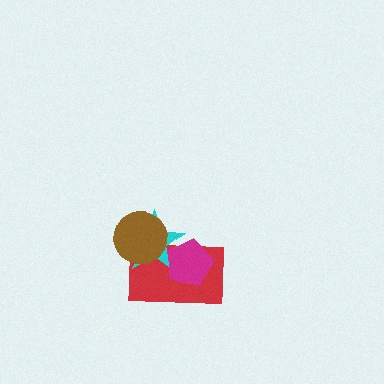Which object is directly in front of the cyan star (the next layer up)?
The magenta pentagon is directly in front of the cyan star.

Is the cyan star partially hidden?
Yes, it is partially covered by another shape.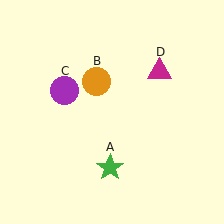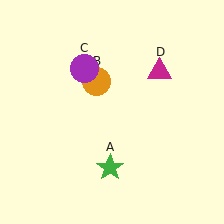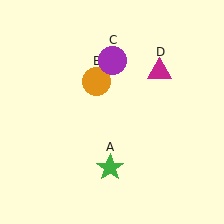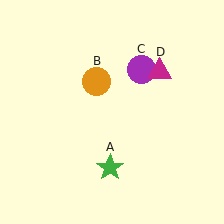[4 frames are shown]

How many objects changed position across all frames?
1 object changed position: purple circle (object C).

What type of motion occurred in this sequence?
The purple circle (object C) rotated clockwise around the center of the scene.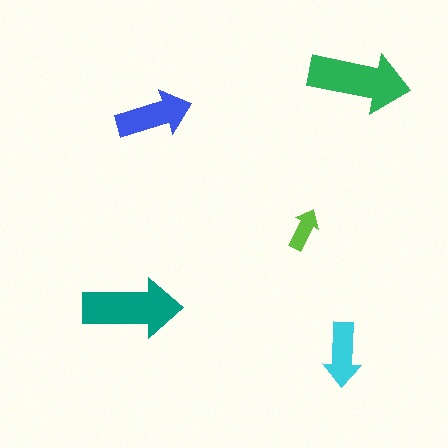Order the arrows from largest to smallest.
the green one, the teal one, the blue one, the cyan one, the lime one.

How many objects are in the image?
There are 5 objects in the image.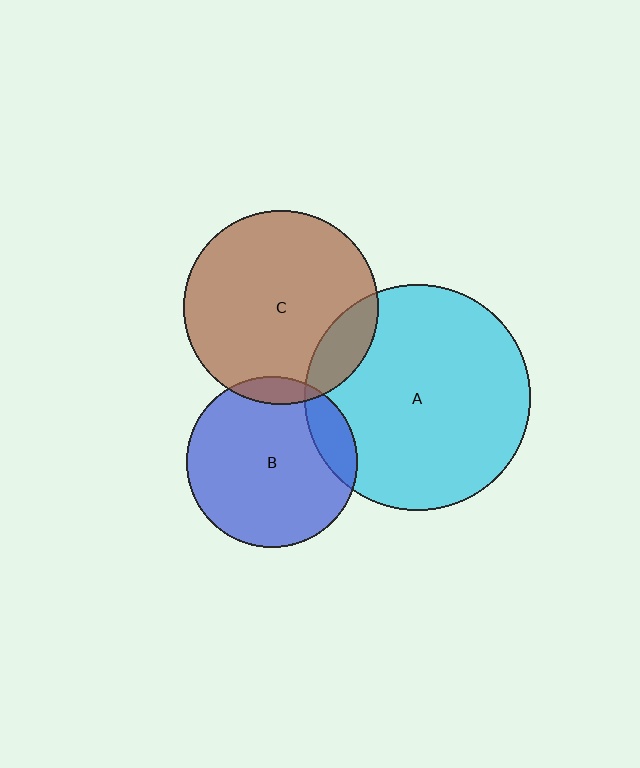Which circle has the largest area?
Circle A (cyan).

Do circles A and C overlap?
Yes.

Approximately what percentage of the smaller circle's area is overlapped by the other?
Approximately 15%.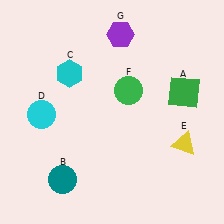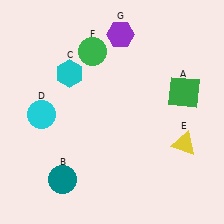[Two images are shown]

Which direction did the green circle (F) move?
The green circle (F) moved up.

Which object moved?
The green circle (F) moved up.